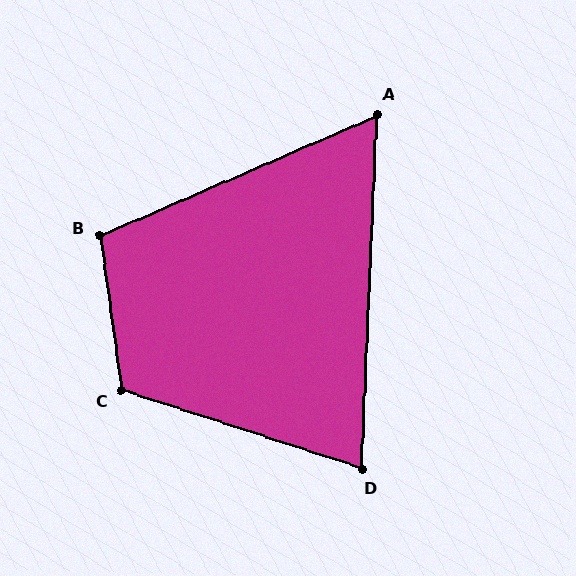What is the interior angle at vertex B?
Approximately 106 degrees (obtuse).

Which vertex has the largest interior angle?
C, at approximately 116 degrees.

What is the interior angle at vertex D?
Approximately 74 degrees (acute).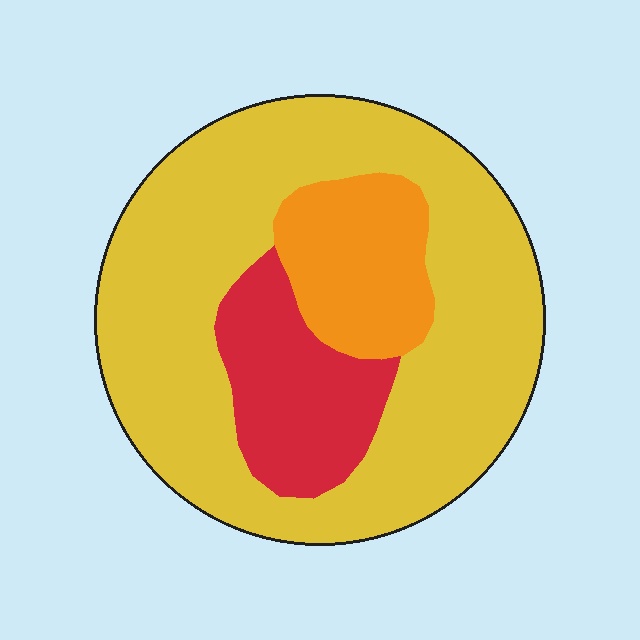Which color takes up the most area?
Yellow, at roughly 70%.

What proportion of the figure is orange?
Orange takes up about one sixth (1/6) of the figure.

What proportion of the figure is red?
Red covers around 15% of the figure.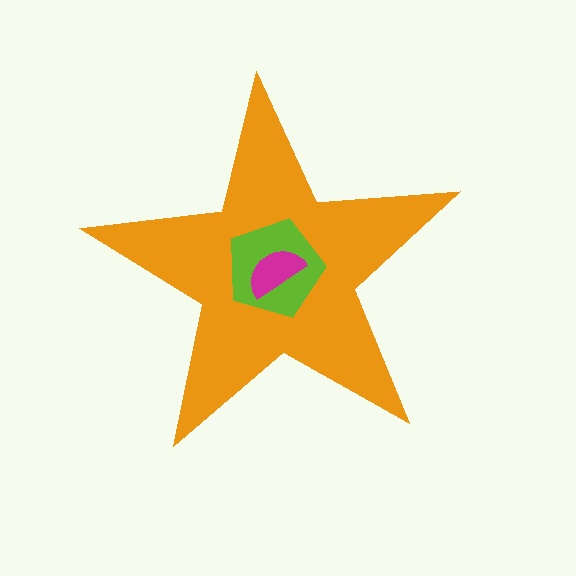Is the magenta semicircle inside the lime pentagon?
Yes.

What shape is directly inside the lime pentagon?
The magenta semicircle.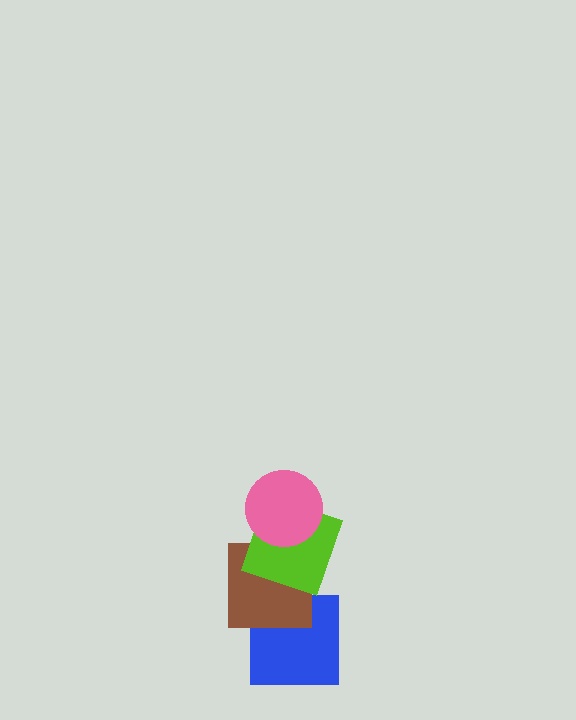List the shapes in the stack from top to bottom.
From top to bottom: the pink circle, the lime square, the brown square, the blue square.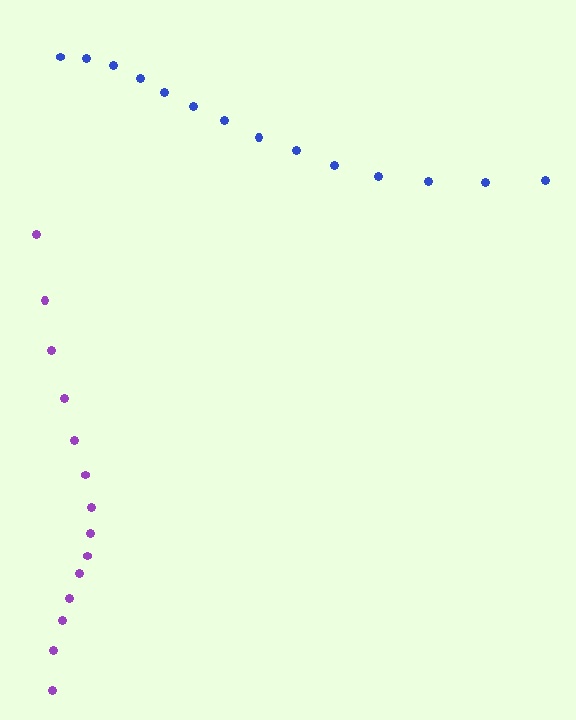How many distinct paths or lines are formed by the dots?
There are 2 distinct paths.